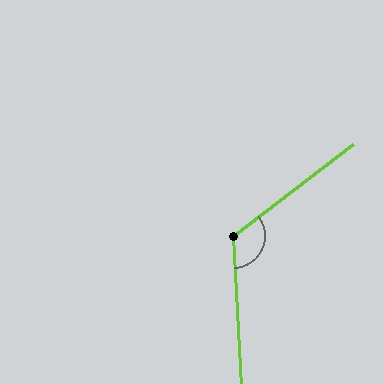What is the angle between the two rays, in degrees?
Approximately 124 degrees.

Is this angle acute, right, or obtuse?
It is obtuse.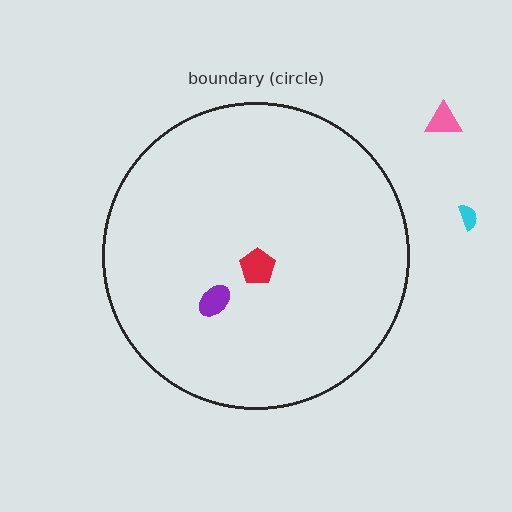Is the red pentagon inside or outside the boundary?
Inside.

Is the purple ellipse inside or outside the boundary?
Inside.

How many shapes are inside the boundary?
2 inside, 2 outside.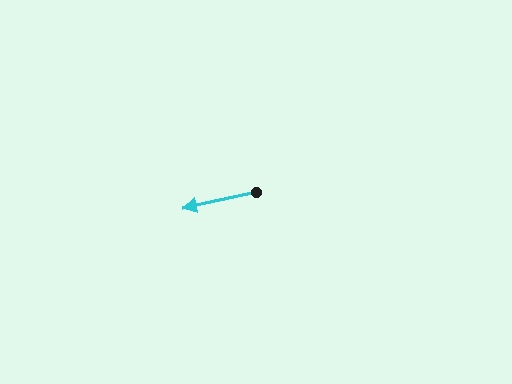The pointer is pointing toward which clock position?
Roughly 9 o'clock.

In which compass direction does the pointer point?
West.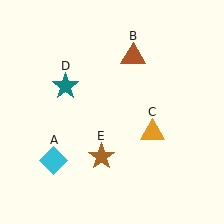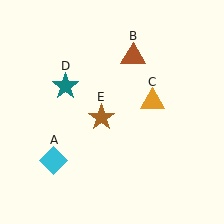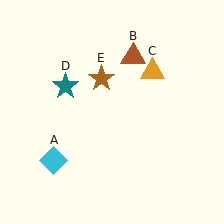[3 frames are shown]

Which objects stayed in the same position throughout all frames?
Cyan diamond (object A) and brown triangle (object B) and teal star (object D) remained stationary.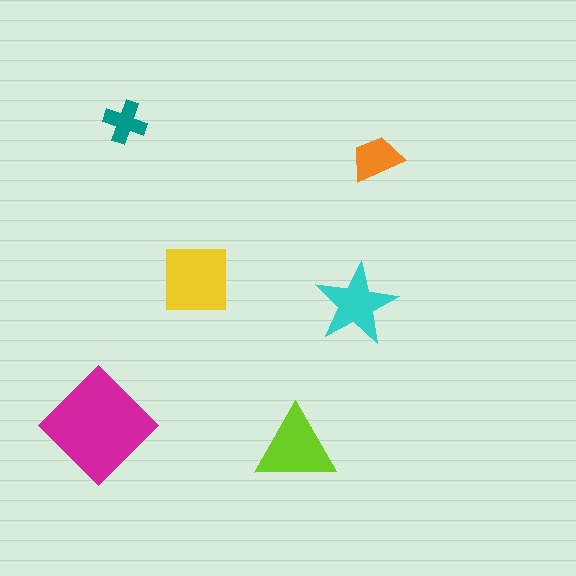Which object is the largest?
The magenta diamond.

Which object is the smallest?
The teal cross.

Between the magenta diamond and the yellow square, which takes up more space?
The magenta diamond.